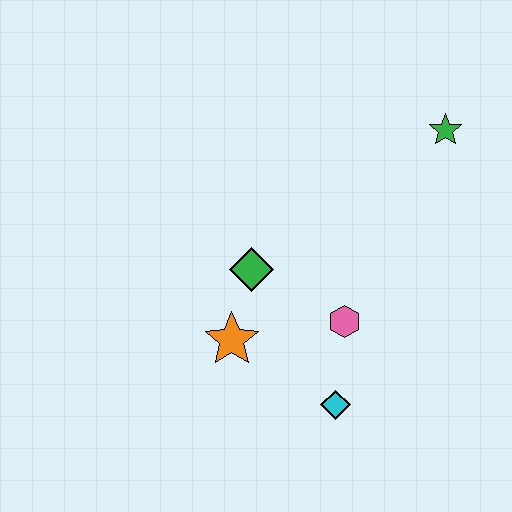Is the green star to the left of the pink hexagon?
No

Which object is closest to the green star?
The pink hexagon is closest to the green star.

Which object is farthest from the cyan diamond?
The green star is farthest from the cyan diamond.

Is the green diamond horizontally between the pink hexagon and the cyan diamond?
No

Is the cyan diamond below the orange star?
Yes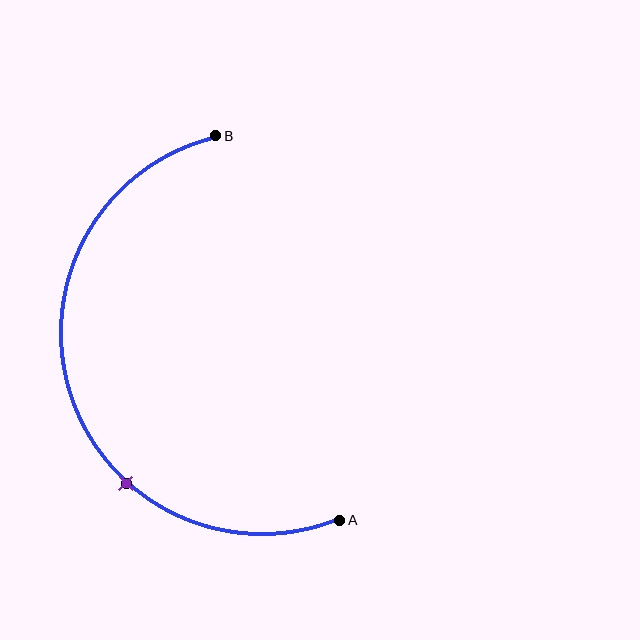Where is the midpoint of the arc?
The arc midpoint is the point on the curve farthest from the straight line joining A and B. It sits to the left of that line.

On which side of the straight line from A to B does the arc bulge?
The arc bulges to the left of the straight line connecting A and B.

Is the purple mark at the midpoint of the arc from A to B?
No. The purple mark lies on the arc but is closer to endpoint A. The arc midpoint would be at the point on the curve equidistant along the arc from both A and B.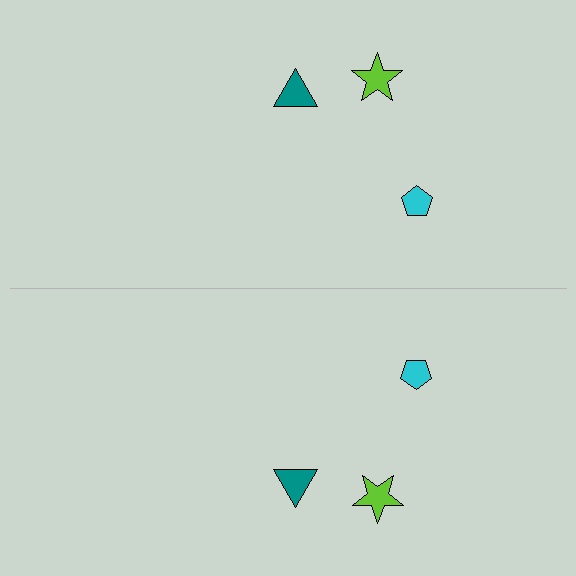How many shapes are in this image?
There are 6 shapes in this image.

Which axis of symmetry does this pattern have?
The pattern has a horizontal axis of symmetry running through the center of the image.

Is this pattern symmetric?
Yes, this pattern has bilateral (reflection) symmetry.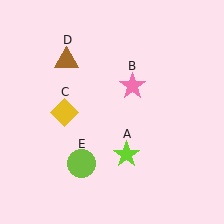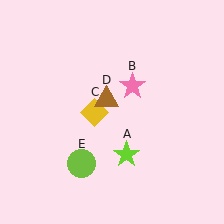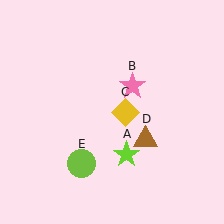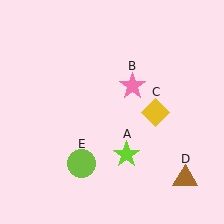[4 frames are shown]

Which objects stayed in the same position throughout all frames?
Lime star (object A) and pink star (object B) and lime circle (object E) remained stationary.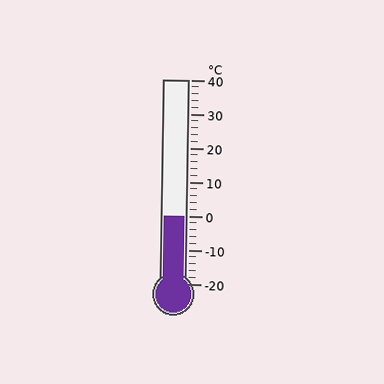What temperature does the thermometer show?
The thermometer shows approximately 0°C.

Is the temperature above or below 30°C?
The temperature is below 30°C.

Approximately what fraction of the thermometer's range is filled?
The thermometer is filled to approximately 35% of its range.